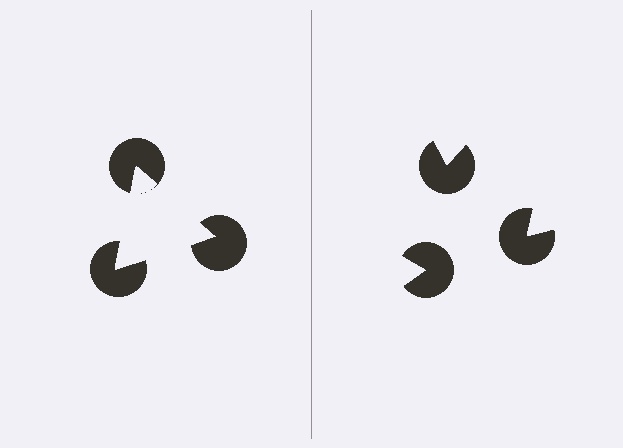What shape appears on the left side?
An illusory triangle.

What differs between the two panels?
The pac-man discs are positioned identically on both sides; only the wedge orientations differ. On the left they align to a triangle; on the right they are misaligned.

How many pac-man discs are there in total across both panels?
6 — 3 on each side.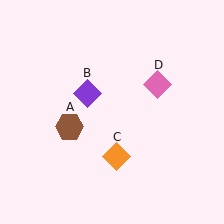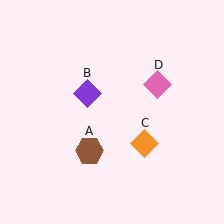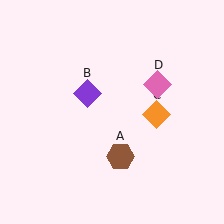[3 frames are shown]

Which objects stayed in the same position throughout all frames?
Purple diamond (object B) and pink diamond (object D) remained stationary.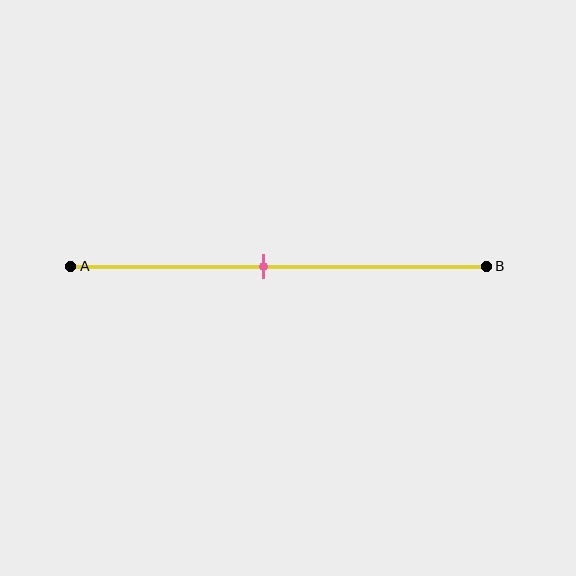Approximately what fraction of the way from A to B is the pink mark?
The pink mark is approximately 45% of the way from A to B.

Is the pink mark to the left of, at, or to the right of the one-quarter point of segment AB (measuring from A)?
The pink mark is to the right of the one-quarter point of segment AB.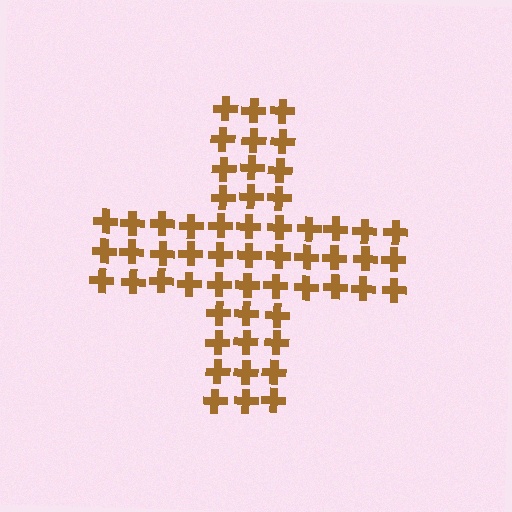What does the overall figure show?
The overall figure shows a cross.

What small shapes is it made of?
It is made of small crosses.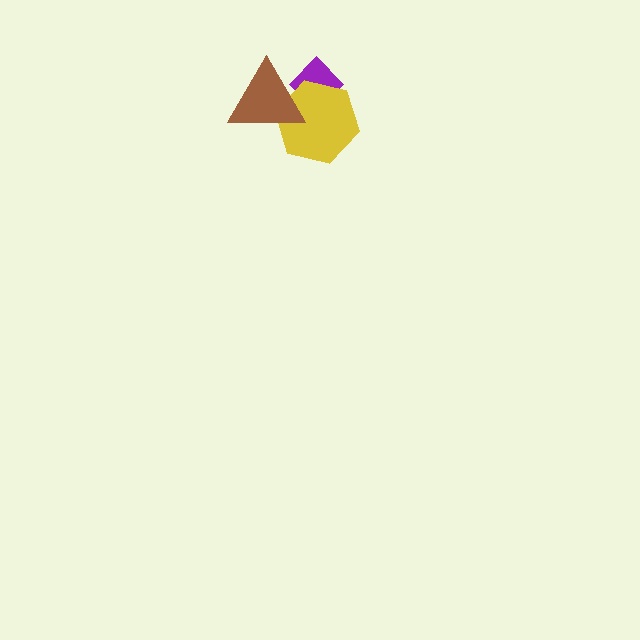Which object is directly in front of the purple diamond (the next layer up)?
The yellow hexagon is directly in front of the purple diamond.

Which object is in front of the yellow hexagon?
The brown triangle is in front of the yellow hexagon.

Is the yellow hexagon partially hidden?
Yes, it is partially covered by another shape.